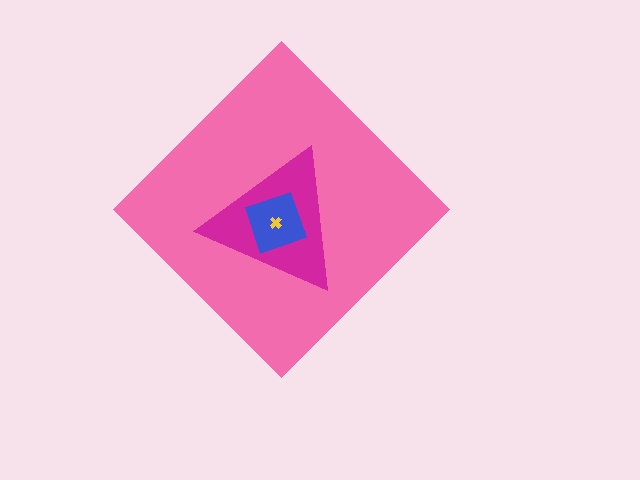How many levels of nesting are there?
4.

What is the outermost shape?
The pink diamond.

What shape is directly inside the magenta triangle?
The blue square.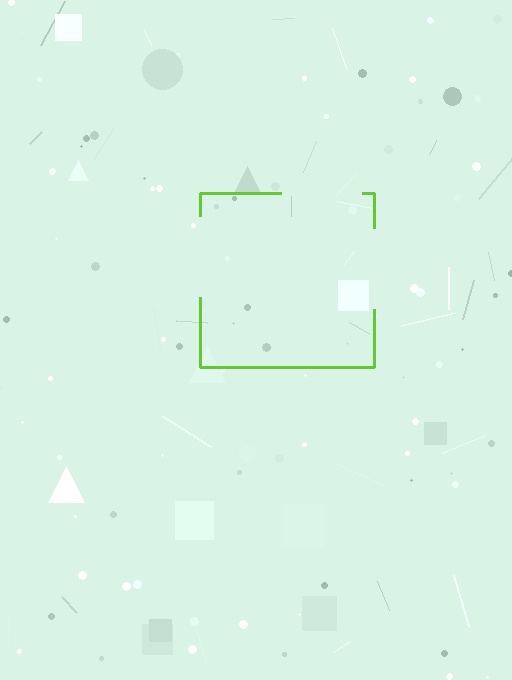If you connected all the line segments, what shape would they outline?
They would outline a square.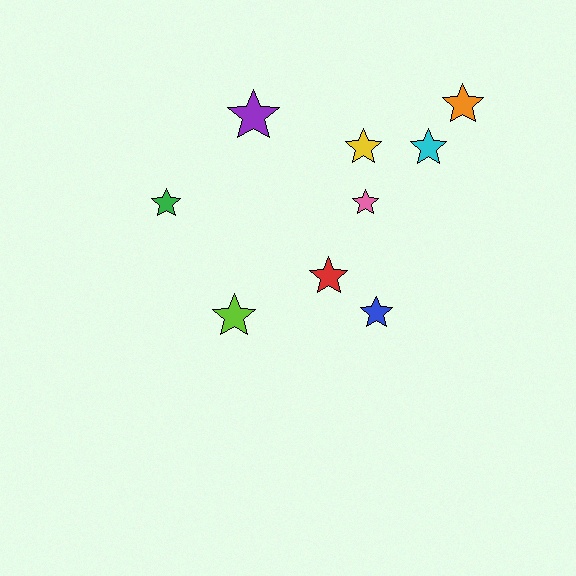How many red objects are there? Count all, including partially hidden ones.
There is 1 red object.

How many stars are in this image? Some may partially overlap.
There are 9 stars.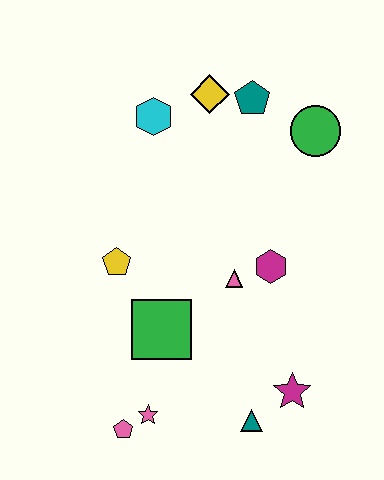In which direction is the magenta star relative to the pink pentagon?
The magenta star is to the right of the pink pentagon.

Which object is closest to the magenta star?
The teal triangle is closest to the magenta star.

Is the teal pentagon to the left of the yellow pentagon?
No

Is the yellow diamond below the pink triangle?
No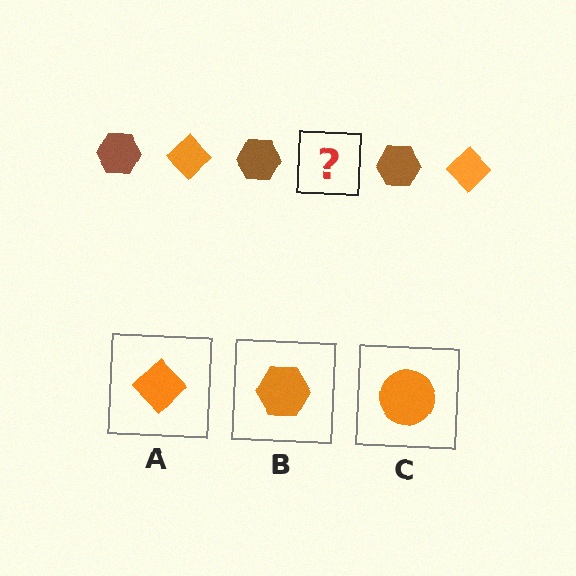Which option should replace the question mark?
Option A.